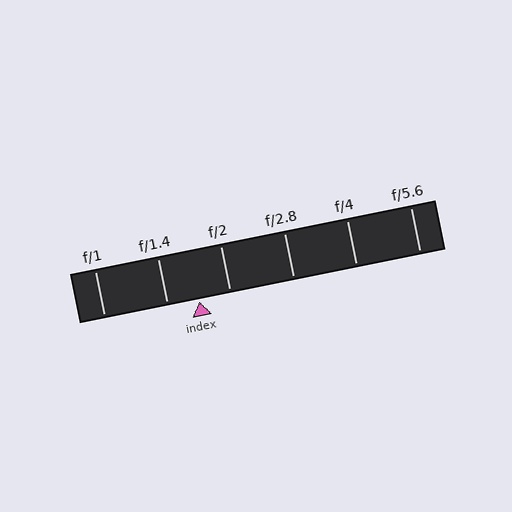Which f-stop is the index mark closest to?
The index mark is closest to f/1.4.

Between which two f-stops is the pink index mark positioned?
The index mark is between f/1.4 and f/2.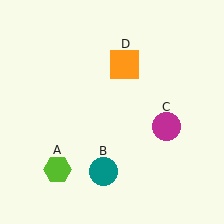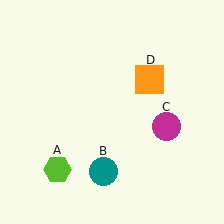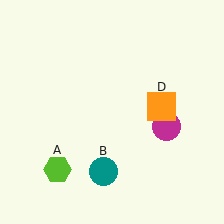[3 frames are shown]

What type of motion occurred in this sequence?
The orange square (object D) rotated clockwise around the center of the scene.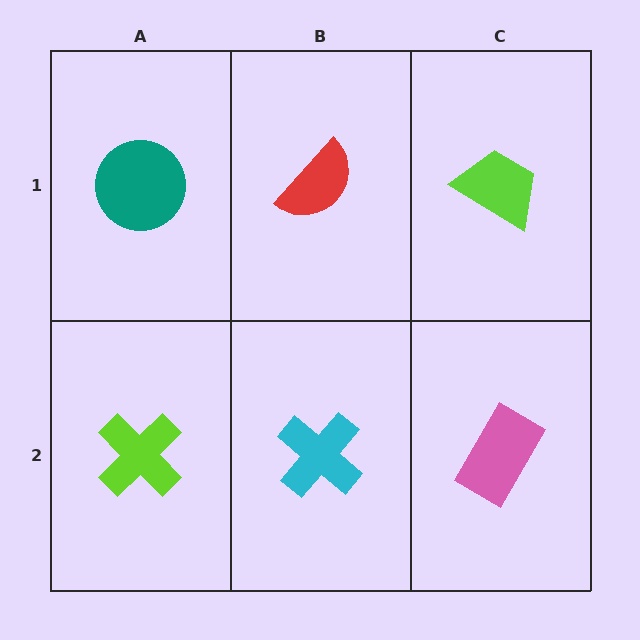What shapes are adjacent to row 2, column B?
A red semicircle (row 1, column B), a lime cross (row 2, column A), a pink rectangle (row 2, column C).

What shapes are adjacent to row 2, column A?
A teal circle (row 1, column A), a cyan cross (row 2, column B).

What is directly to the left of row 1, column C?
A red semicircle.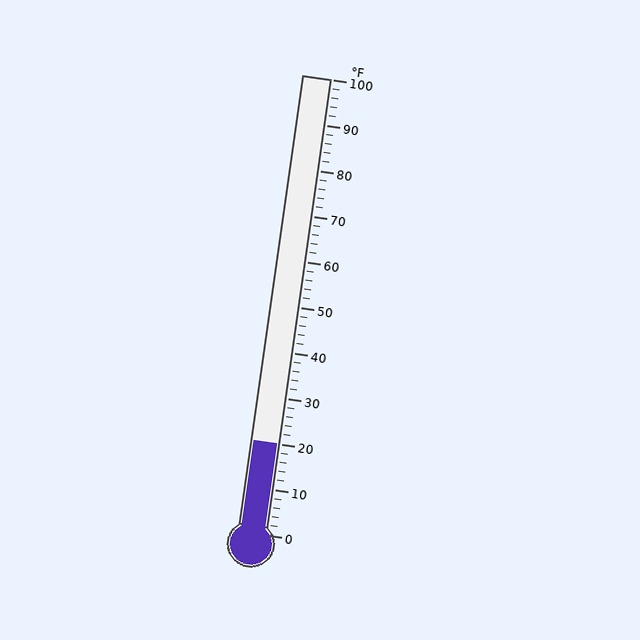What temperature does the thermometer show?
The thermometer shows approximately 20°F.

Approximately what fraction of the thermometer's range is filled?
The thermometer is filled to approximately 20% of its range.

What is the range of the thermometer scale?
The thermometer scale ranges from 0°F to 100°F.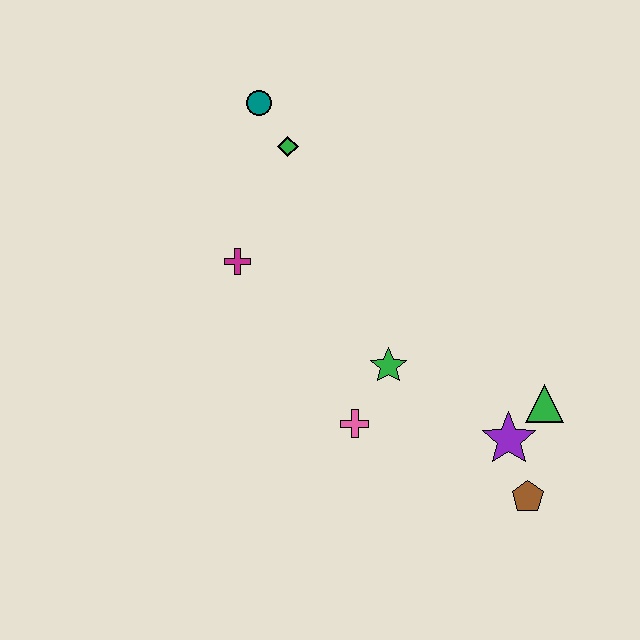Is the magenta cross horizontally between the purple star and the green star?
No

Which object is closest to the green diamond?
The teal circle is closest to the green diamond.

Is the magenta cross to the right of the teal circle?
No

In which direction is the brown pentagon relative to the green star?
The brown pentagon is to the right of the green star.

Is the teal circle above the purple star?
Yes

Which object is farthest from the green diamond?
The brown pentagon is farthest from the green diamond.